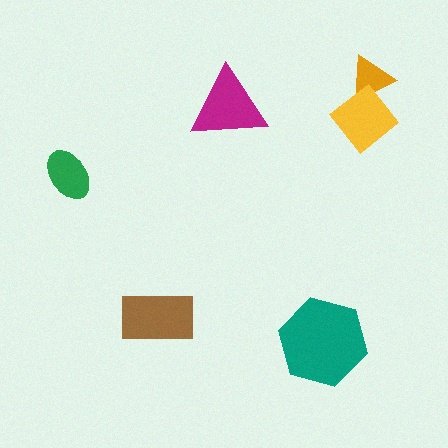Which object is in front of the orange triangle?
The yellow diamond is in front of the orange triangle.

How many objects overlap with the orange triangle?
1 object overlaps with the orange triangle.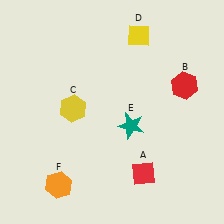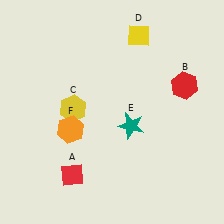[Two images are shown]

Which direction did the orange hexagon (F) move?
The orange hexagon (F) moved up.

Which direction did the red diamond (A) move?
The red diamond (A) moved left.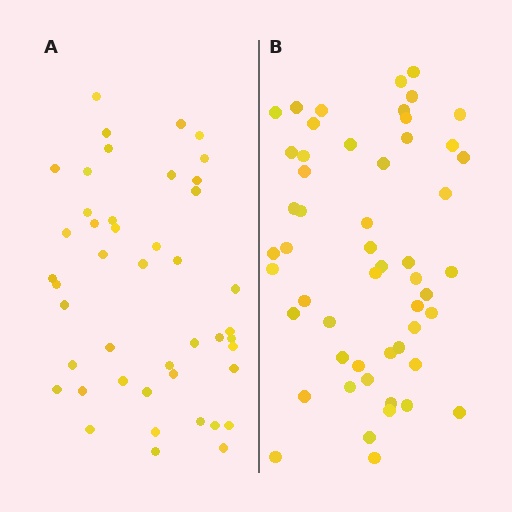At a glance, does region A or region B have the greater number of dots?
Region B (the right region) has more dots.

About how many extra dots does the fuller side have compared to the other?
Region B has roughly 8 or so more dots than region A.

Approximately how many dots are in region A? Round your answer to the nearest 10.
About 40 dots. (The exact count is 45, which rounds to 40.)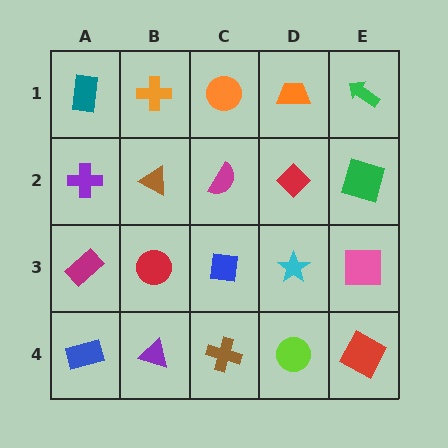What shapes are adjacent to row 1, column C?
A magenta semicircle (row 2, column C), an orange cross (row 1, column B), an orange trapezoid (row 1, column D).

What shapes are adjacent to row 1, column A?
A purple cross (row 2, column A), an orange cross (row 1, column B).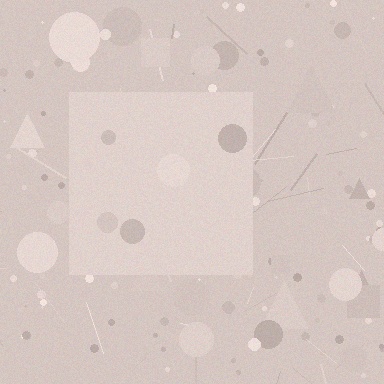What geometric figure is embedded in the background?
A square is embedded in the background.